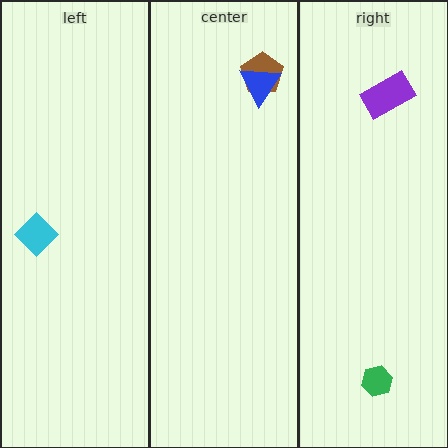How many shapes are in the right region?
2.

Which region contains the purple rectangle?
The right region.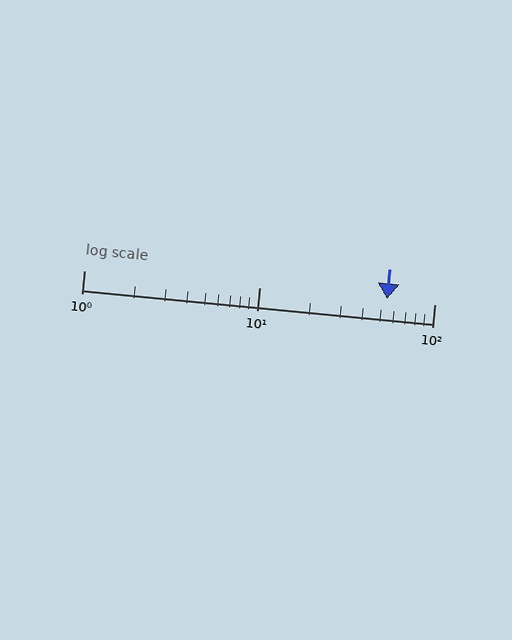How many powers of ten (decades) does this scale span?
The scale spans 2 decades, from 1 to 100.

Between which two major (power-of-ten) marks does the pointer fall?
The pointer is between 10 and 100.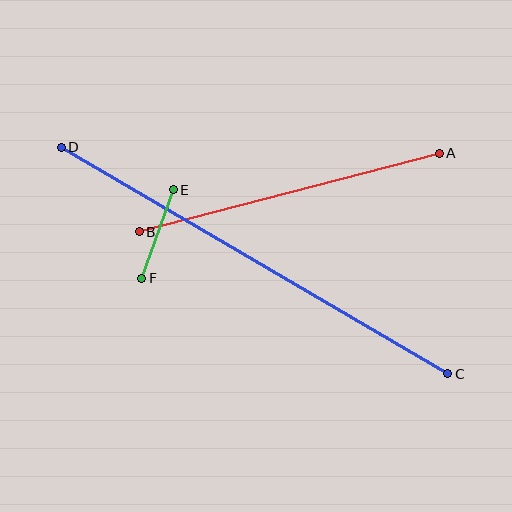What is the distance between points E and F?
The distance is approximately 94 pixels.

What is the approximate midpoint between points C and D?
The midpoint is at approximately (255, 261) pixels.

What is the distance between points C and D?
The distance is approximately 448 pixels.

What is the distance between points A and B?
The distance is approximately 310 pixels.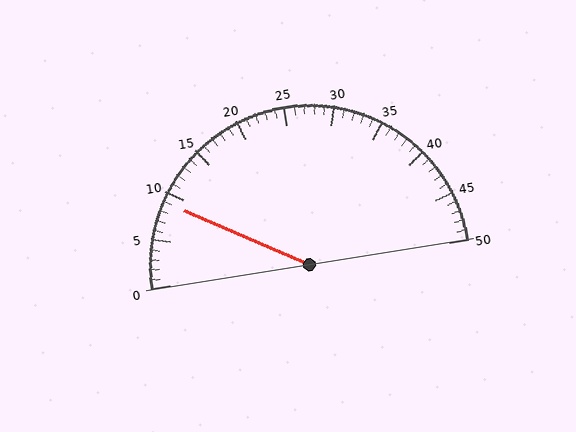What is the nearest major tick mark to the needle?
The nearest major tick mark is 10.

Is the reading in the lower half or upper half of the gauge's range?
The reading is in the lower half of the range (0 to 50).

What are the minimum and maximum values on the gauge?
The gauge ranges from 0 to 50.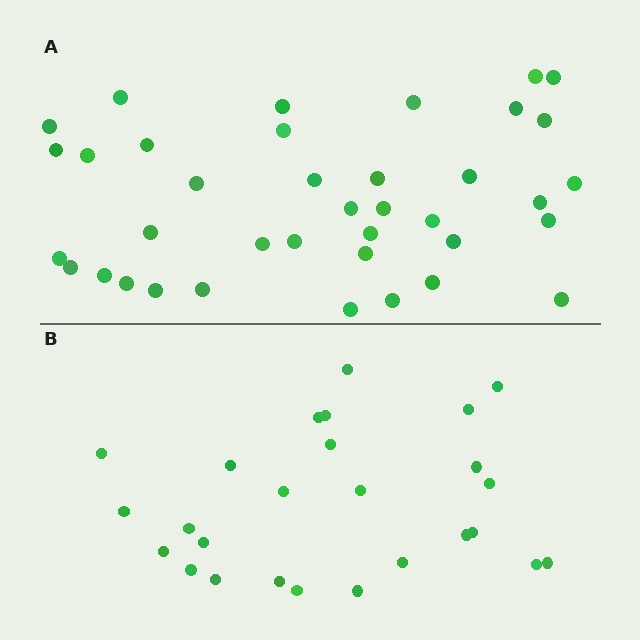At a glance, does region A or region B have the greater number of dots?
Region A (the top region) has more dots.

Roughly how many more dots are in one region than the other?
Region A has roughly 12 or so more dots than region B.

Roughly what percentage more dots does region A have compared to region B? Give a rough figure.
About 45% more.